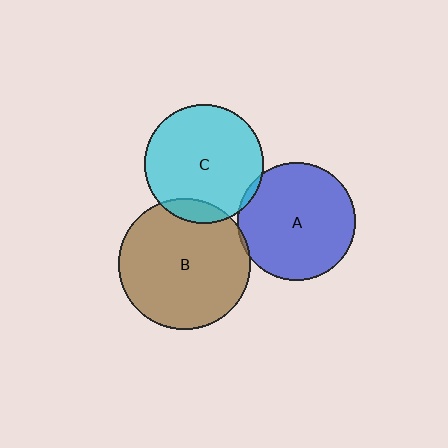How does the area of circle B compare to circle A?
Approximately 1.3 times.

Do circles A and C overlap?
Yes.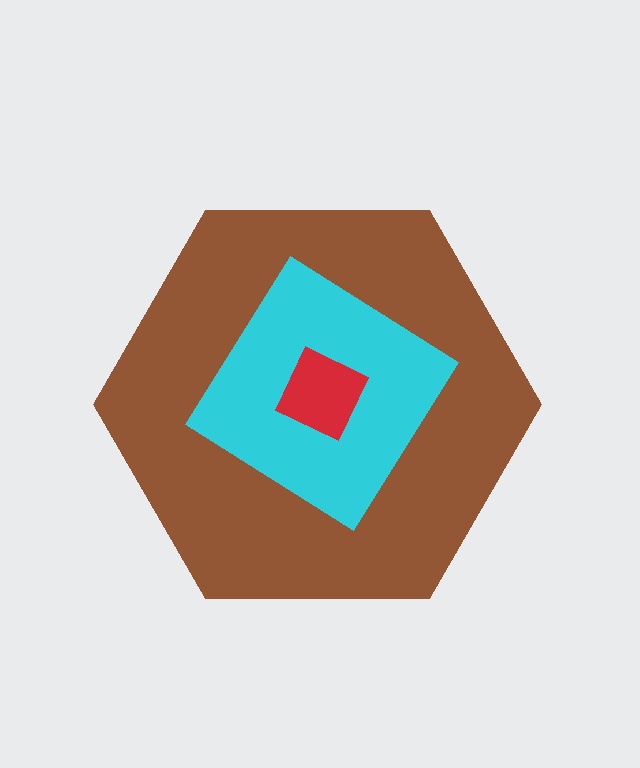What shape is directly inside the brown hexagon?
The cyan diamond.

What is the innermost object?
The red square.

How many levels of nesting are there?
3.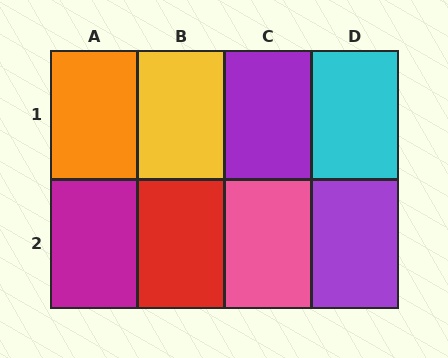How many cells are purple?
2 cells are purple.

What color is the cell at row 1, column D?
Cyan.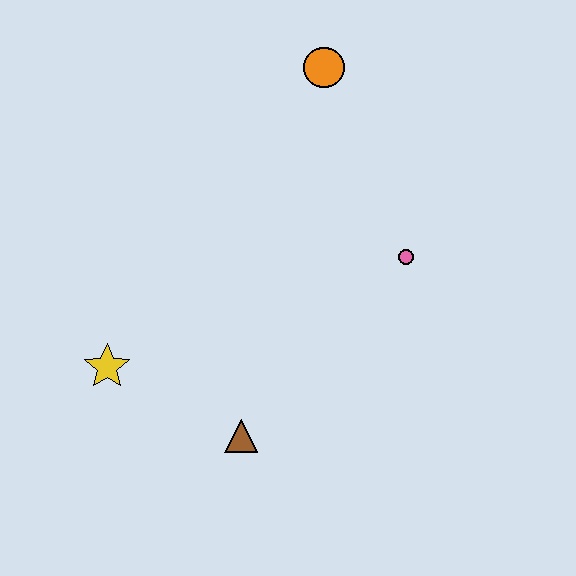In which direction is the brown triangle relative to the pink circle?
The brown triangle is below the pink circle.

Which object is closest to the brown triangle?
The yellow star is closest to the brown triangle.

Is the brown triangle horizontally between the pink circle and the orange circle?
No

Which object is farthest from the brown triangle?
The orange circle is farthest from the brown triangle.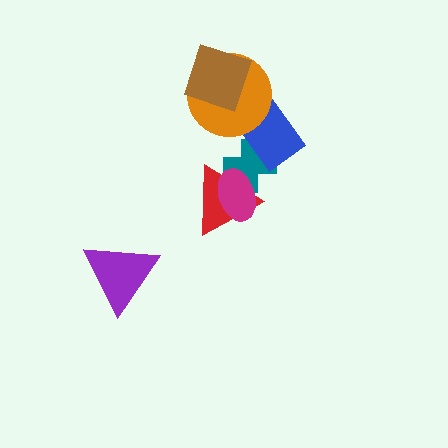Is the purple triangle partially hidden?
No, no other shape covers it.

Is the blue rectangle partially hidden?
Yes, it is partially covered by another shape.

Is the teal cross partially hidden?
Yes, it is partially covered by another shape.